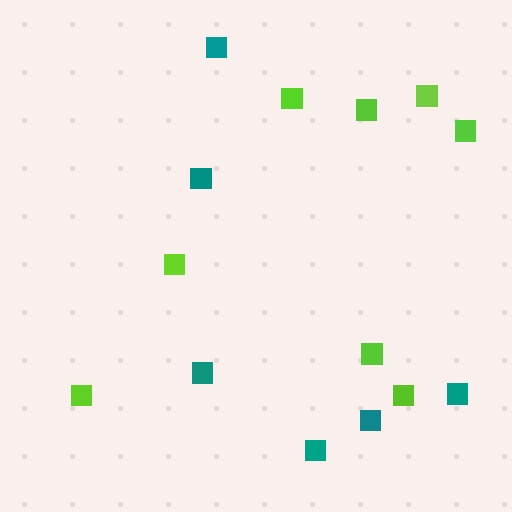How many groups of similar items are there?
There are 2 groups: one group of lime squares (8) and one group of teal squares (6).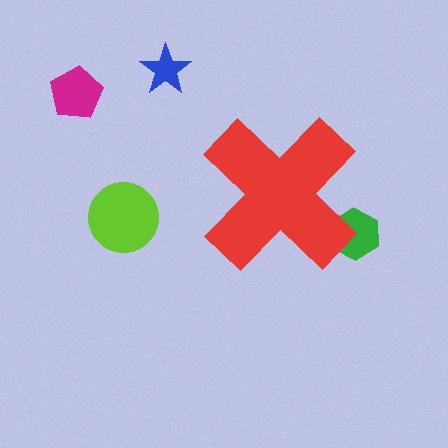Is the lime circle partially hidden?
No, the lime circle is fully visible.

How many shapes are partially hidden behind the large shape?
1 shape is partially hidden.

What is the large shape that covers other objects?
A red cross.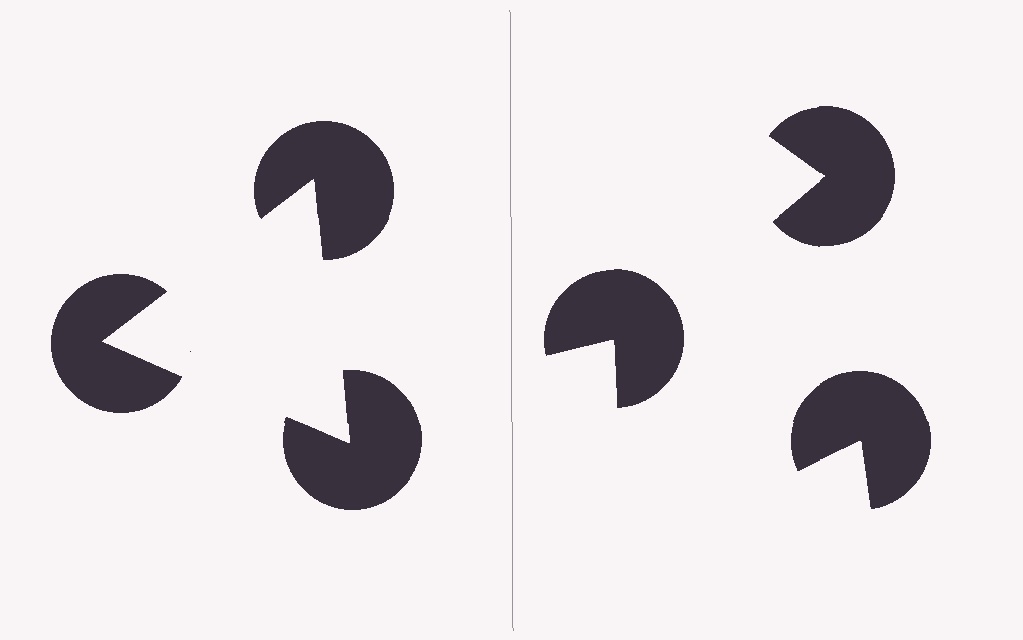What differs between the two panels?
The pac-man discs are positioned identically on both sides; only the wedge orientations differ. On the left they align to a triangle; on the right they are misaligned.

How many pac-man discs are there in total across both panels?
6 — 3 on each side.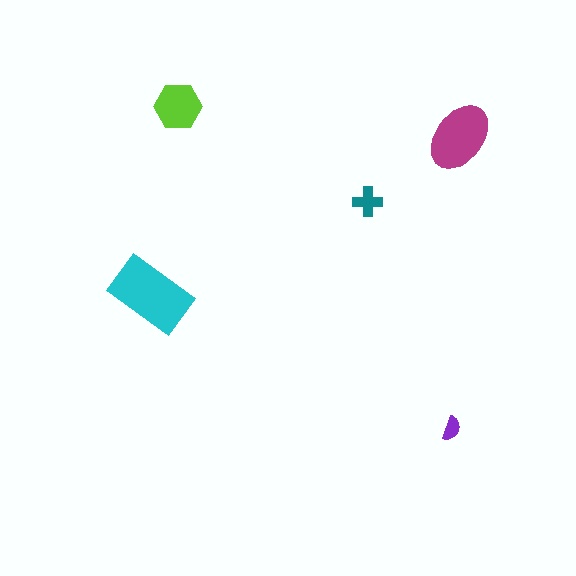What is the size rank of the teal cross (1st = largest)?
4th.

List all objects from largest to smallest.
The cyan rectangle, the magenta ellipse, the lime hexagon, the teal cross, the purple semicircle.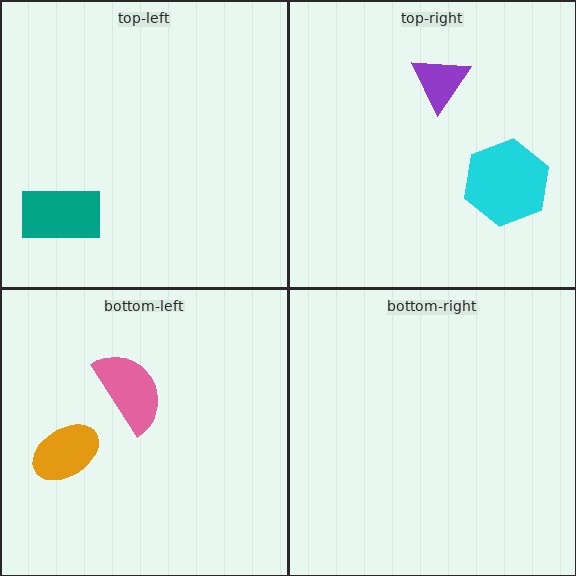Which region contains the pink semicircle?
The bottom-left region.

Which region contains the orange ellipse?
The bottom-left region.